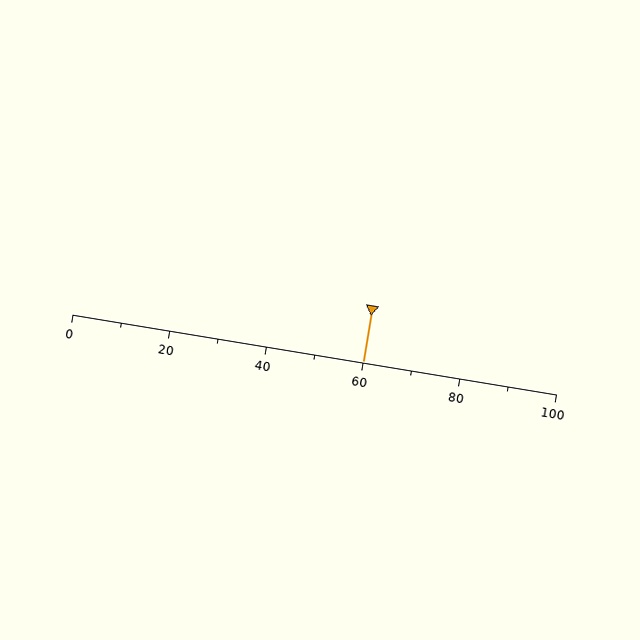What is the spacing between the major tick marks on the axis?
The major ticks are spaced 20 apart.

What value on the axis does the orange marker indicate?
The marker indicates approximately 60.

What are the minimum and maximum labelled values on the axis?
The axis runs from 0 to 100.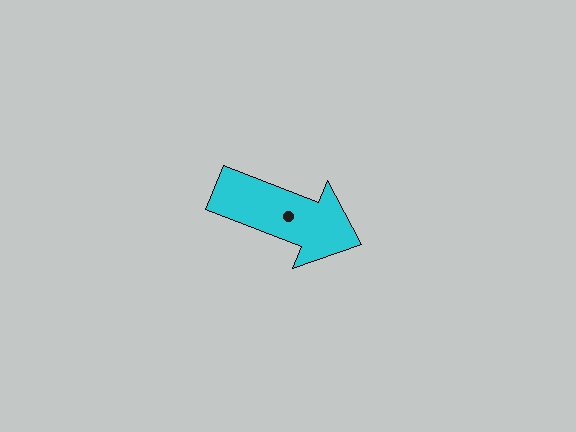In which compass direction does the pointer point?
East.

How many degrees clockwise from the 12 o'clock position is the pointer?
Approximately 112 degrees.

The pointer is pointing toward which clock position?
Roughly 4 o'clock.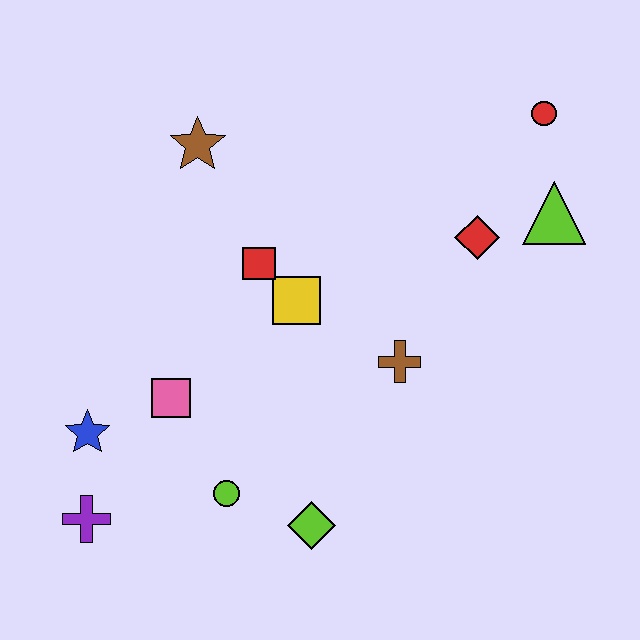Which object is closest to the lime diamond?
The lime circle is closest to the lime diamond.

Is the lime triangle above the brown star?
No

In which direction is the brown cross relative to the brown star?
The brown cross is below the brown star.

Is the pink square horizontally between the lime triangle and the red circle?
No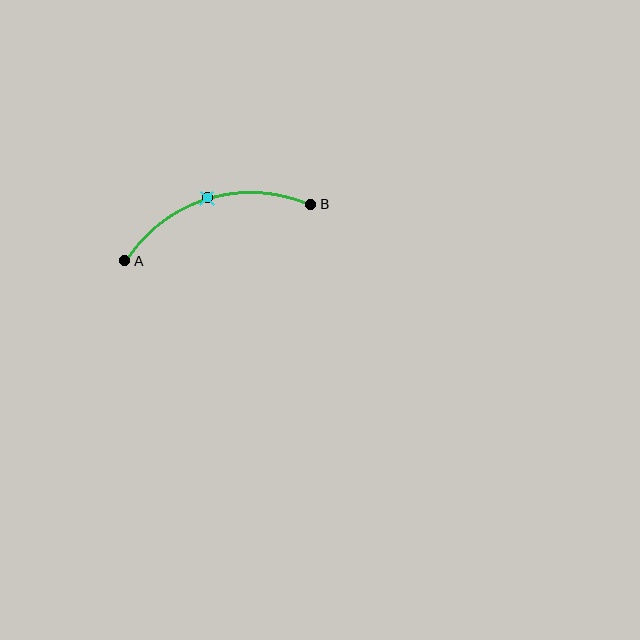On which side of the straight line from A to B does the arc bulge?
The arc bulges above the straight line connecting A and B.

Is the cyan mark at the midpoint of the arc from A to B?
Yes. The cyan mark lies on the arc at equal arc-length from both A and B — it is the arc midpoint.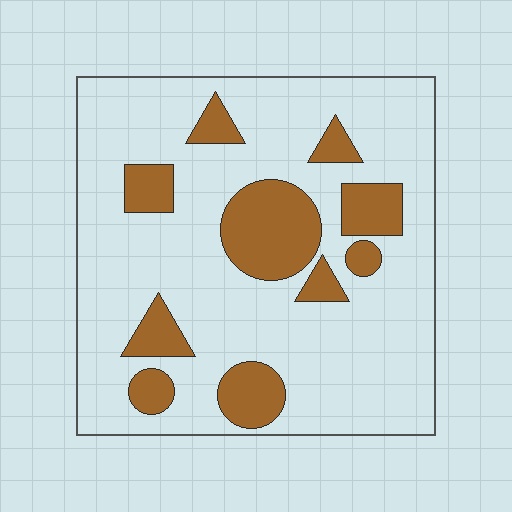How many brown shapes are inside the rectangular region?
10.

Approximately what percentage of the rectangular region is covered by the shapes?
Approximately 20%.